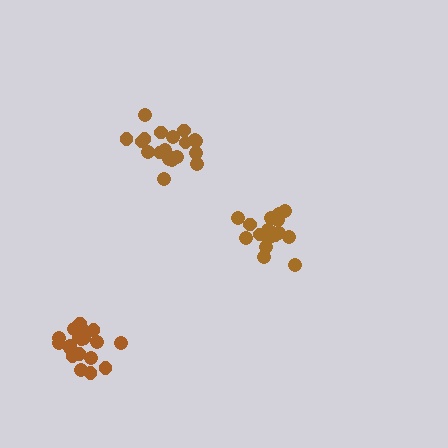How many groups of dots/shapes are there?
There are 3 groups.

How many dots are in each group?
Group 1: 19 dots, Group 2: 19 dots, Group 3: 20 dots (58 total).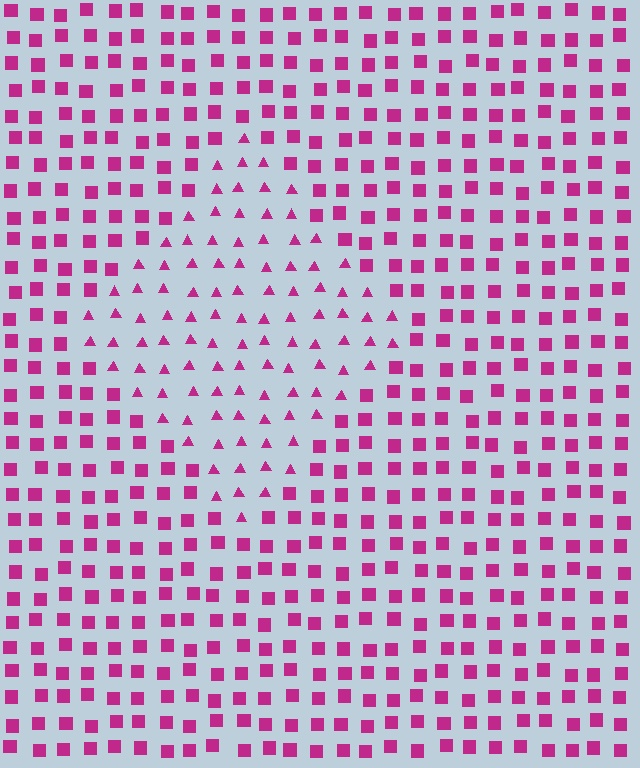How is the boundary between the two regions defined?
The boundary is defined by a change in element shape: triangles inside vs. squares outside. All elements share the same color and spacing.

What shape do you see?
I see a diamond.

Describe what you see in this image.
The image is filled with small magenta elements arranged in a uniform grid. A diamond-shaped region contains triangles, while the surrounding area contains squares. The boundary is defined purely by the change in element shape.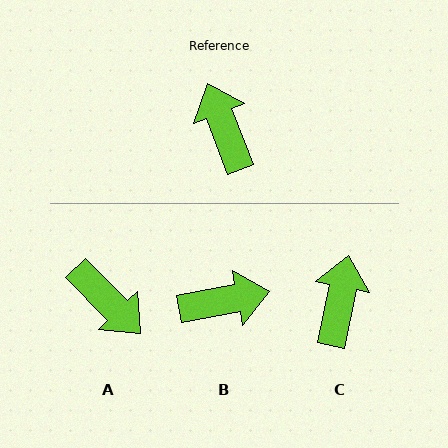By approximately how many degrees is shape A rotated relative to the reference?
Approximately 156 degrees clockwise.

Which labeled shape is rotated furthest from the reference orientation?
A, about 156 degrees away.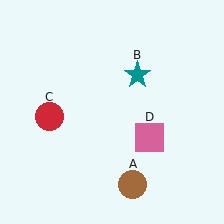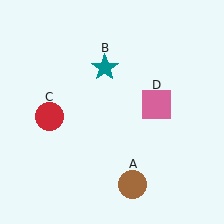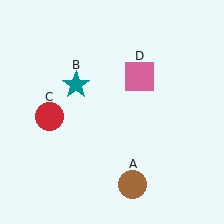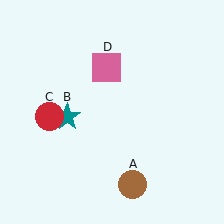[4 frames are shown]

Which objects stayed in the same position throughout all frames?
Brown circle (object A) and red circle (object C) remained stationary.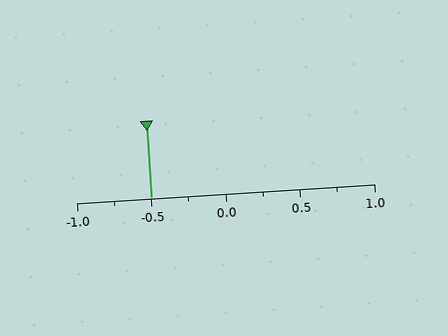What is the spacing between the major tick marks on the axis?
The major ticks are spaced 0.5 apart.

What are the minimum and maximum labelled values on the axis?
The axis runs from -1.0 to 1.0.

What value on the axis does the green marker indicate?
The marker indicates approximately -0.5.